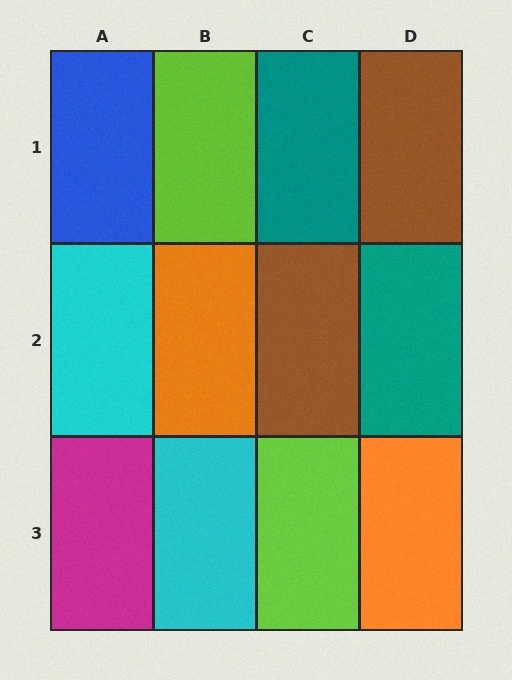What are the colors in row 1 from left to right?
Blue, lime, teal, brown.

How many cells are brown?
2 cells are brown.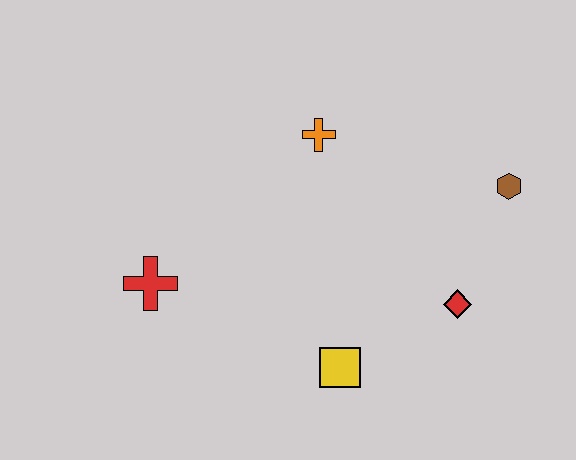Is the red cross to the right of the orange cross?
No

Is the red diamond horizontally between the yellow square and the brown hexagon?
Yes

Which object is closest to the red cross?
The yellow square is closest to the red cross.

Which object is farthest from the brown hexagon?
The red cross is farthest from the brown hexagon.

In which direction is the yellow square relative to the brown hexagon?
The yellow square is below the brown hexagon.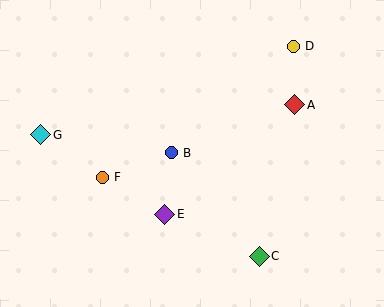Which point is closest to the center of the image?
Point B at (171, 153) is closest to the center.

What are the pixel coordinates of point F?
Point F is at (102, 177).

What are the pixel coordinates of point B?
Point B is at (171, 153).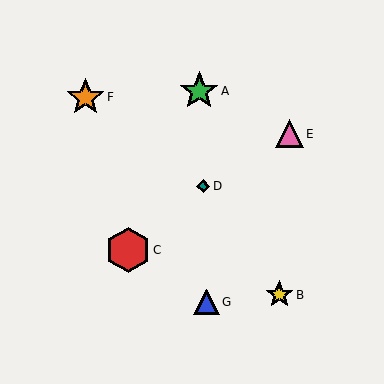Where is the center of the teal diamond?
The center of the teal diamond is at (203, 186).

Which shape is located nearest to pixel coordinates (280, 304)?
The yellow star (labeled B) at (279, 295) is nearest to that location.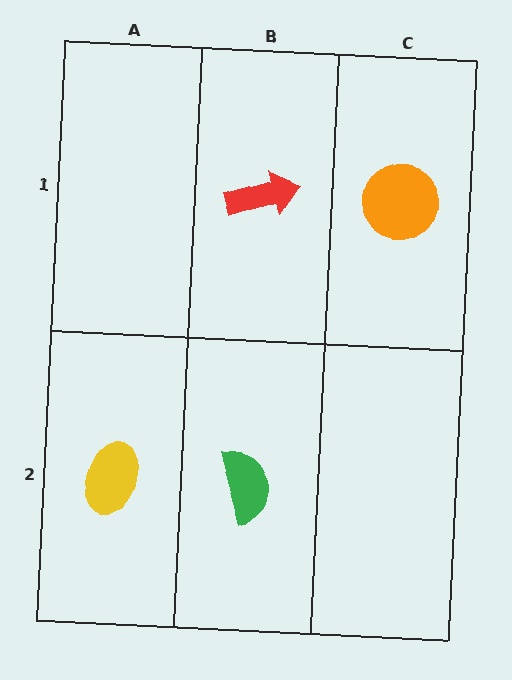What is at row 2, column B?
A green semicircle.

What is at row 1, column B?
A red arrow.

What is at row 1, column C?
An orange circle.